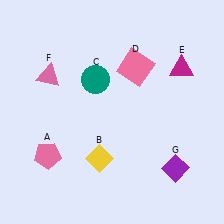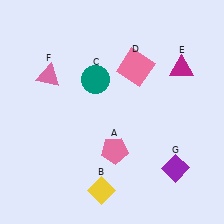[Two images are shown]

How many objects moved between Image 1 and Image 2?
2 objects moved between the two images.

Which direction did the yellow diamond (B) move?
The yellow diamond (B) moved down.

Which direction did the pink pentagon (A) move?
The pink pentagon (A) moved right.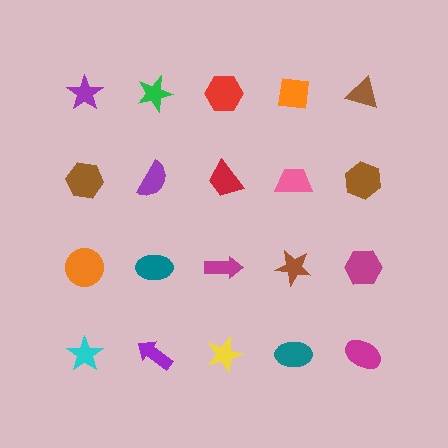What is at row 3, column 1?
An orange circle.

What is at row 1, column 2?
A green star.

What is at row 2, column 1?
A brown hexagon.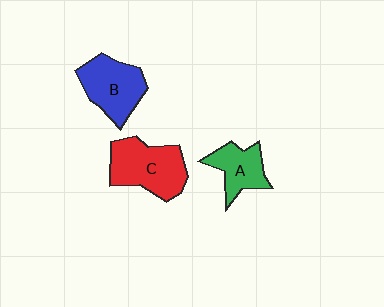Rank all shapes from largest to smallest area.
From largest to smallest: C (red), B (blue), A (green).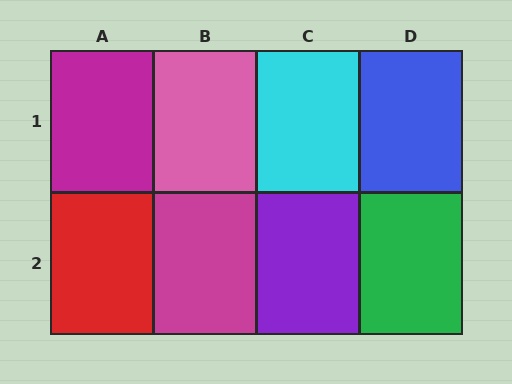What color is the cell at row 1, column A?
Magenta.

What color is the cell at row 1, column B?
Pink.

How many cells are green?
1 cell is green.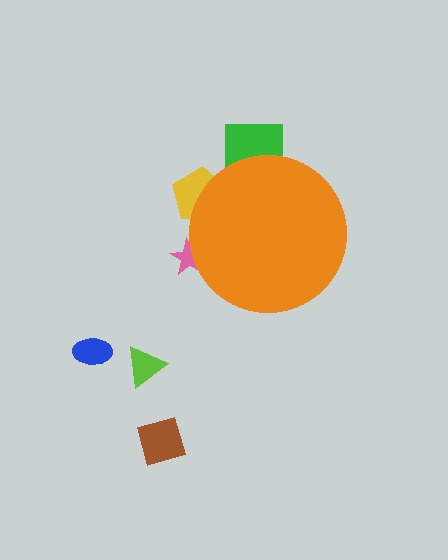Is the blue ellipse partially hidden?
No, the blue ellipse is fully visible.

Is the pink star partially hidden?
Yes, the pink star is partially hidden behind the orange circle.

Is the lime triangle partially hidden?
No, the lime triangle is fully visible.